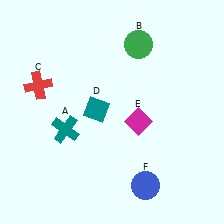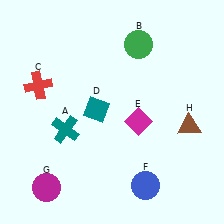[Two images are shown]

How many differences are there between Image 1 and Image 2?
There are 2 differences between the two images.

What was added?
A magenta circle (G), a brown triangle (H) were added in Image 2.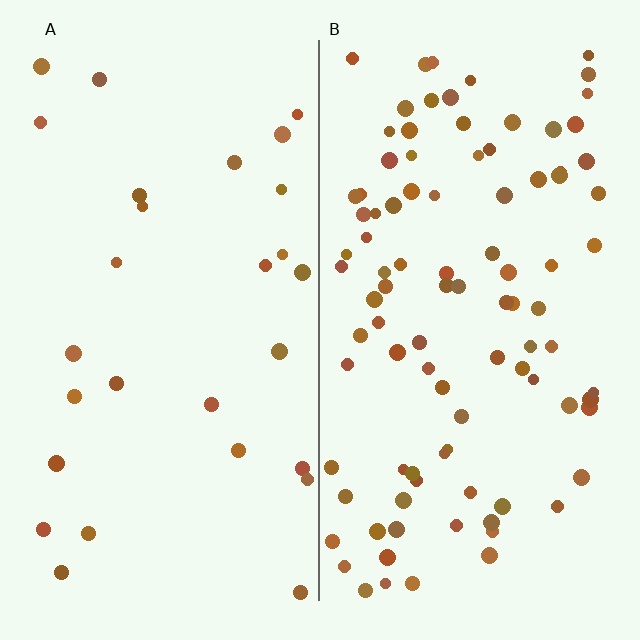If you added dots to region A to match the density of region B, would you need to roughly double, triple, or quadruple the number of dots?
Approximately triple.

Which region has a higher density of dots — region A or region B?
B (the right).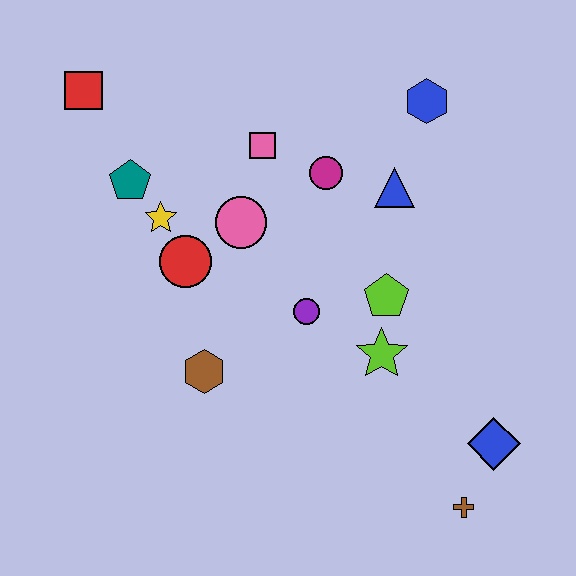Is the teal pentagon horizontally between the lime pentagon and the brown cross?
No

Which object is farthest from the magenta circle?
The brown cross is farthest from the magenta circle.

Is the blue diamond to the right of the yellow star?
Yes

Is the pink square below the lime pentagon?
No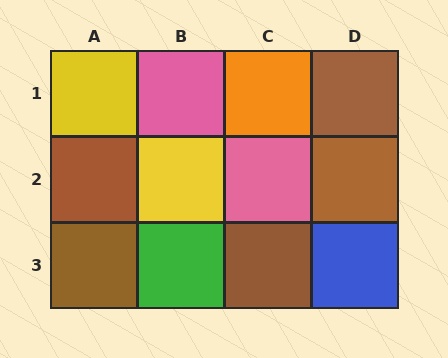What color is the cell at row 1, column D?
Brown.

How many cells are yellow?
2 cells are yellow.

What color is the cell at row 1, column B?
Pink.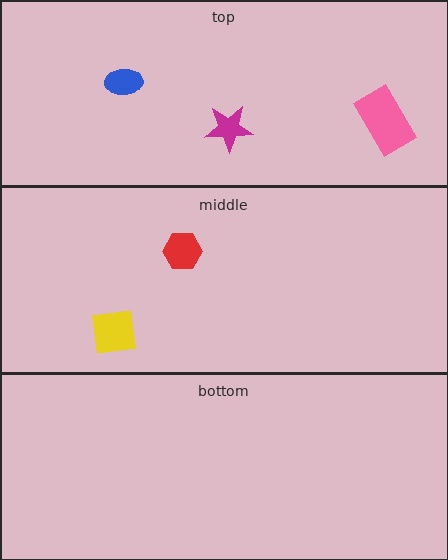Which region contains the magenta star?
The top region.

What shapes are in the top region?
The pink rectangle, the blue ellipse, the magenta star.